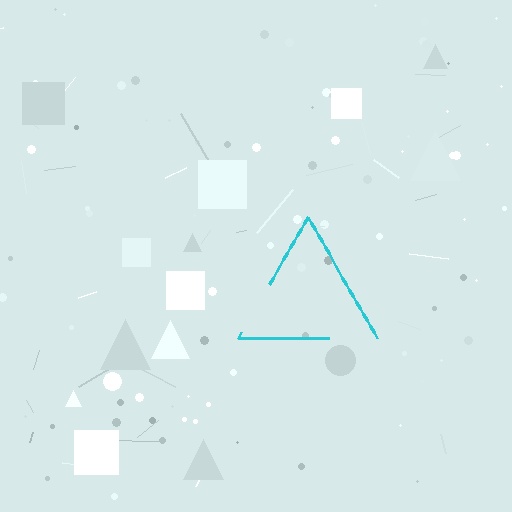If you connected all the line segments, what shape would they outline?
They would outline a triangle.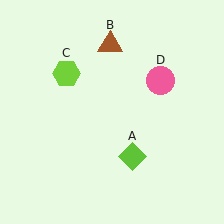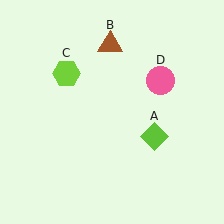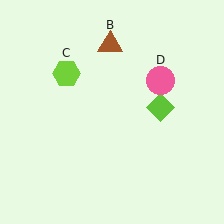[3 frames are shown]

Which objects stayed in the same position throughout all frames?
Brown triangle (object B) and lime hexagon (object C) and pink circle (object D) remained stationary.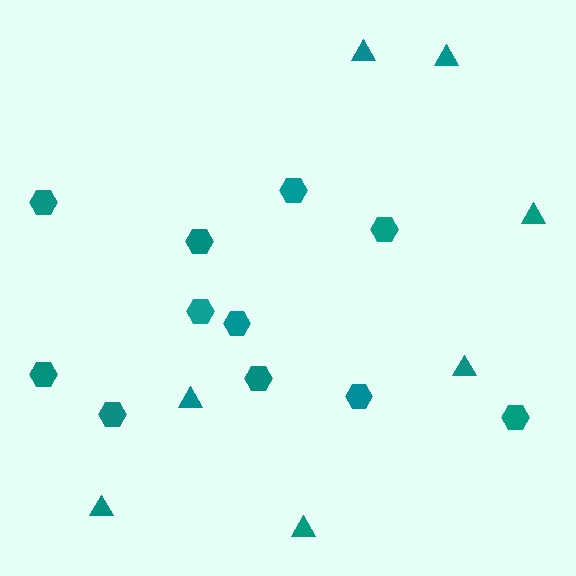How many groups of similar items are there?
There are 2 groups: one group of hexagons (11) and one group of triangles (7).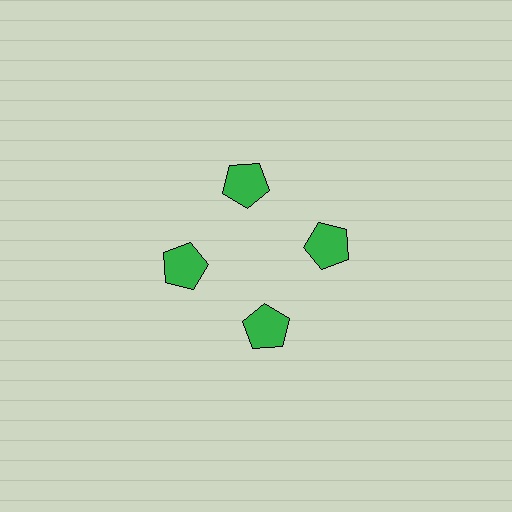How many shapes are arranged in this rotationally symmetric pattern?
There are 4 shapes, arranged in 4 groups of 1.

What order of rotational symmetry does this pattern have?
This pattern has 4-fold rotational symmetry.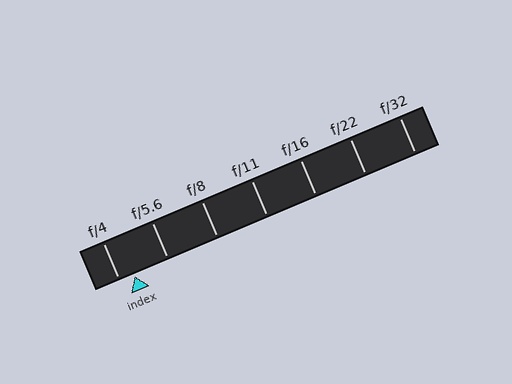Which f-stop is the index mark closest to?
The index mark is closest to f/4.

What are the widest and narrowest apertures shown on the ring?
The widest aperture shown is f/4 and the narrowest is f/32.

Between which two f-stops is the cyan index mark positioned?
The index mark is between f/4 and f/5.6.